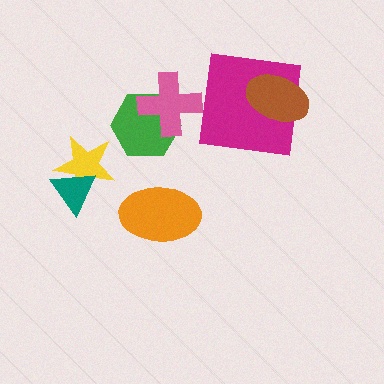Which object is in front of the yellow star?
The teal triangle is in front of the yellow star.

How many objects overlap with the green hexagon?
1 object overlaps with the green hexagon.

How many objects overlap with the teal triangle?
1 object overlaps with the teal triangle.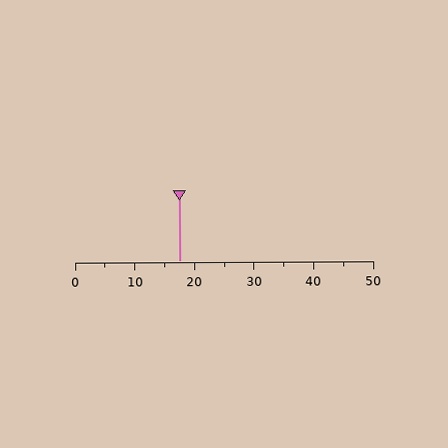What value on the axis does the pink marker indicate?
The marker indicates approximately 17.5.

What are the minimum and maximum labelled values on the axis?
The axis runs from 0 to 50.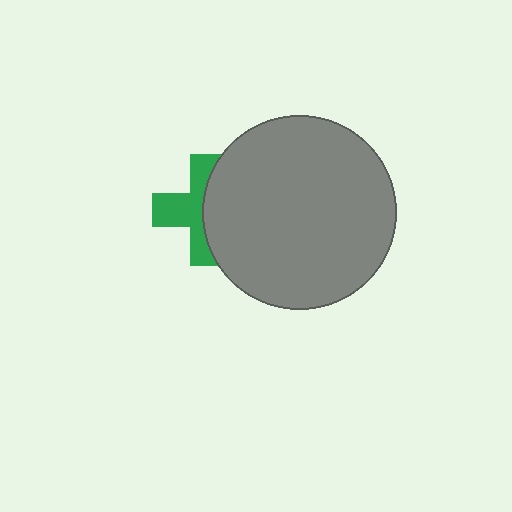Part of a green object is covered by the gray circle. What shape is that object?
It is a cross.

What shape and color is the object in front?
The object in front is a gray circle.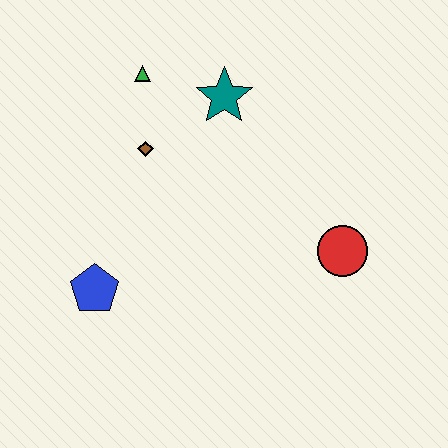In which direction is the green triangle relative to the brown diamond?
The green triangle is above the brown diamond.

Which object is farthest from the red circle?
The green triangle is farthest from the red circle.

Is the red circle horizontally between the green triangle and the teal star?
No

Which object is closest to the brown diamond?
The green triangle is closest to the brown diamond.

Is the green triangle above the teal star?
Yes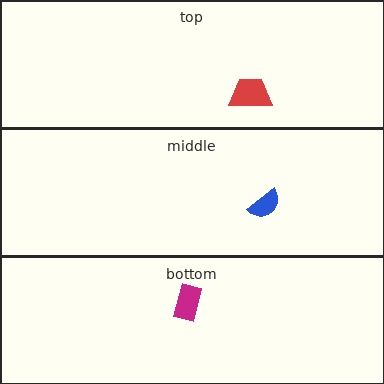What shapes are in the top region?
The red trapezoid.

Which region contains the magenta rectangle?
The bottom region.